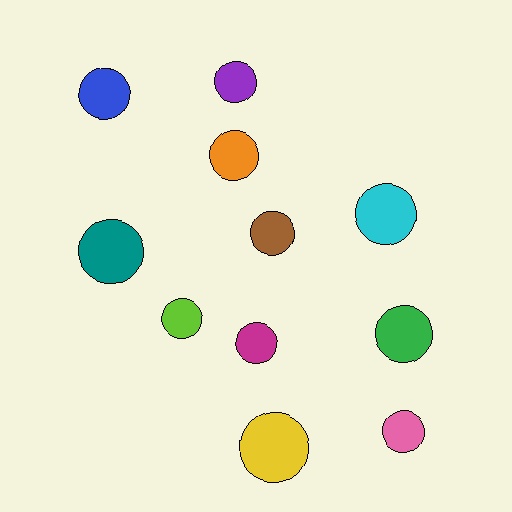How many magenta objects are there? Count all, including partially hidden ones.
There is 1 magenta object.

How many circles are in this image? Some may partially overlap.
There are 11 circles.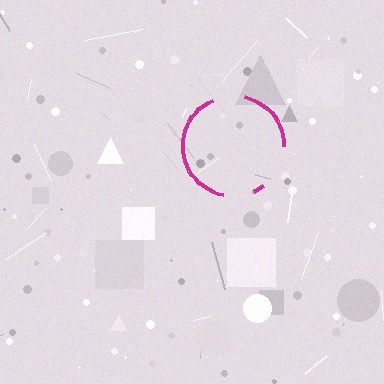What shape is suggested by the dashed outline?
The dashed outline suggests a circle.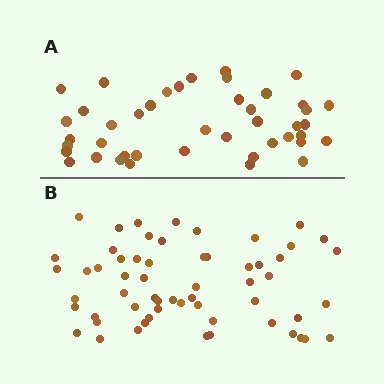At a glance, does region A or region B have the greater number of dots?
Region B (the bottom region) has more dots.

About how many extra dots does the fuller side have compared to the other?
Region B has approximately 15 more dots than region A.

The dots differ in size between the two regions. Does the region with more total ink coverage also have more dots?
No. Region A has more total ink coverage because its dots are larger, but region B actually contains more individual dots. Total area can be misleading — the number of items is what matters here.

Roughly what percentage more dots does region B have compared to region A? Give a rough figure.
About 35% more.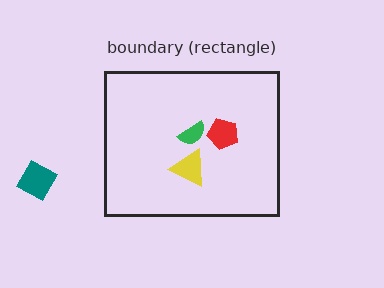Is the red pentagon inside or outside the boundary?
Inside.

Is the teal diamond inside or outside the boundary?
Outside.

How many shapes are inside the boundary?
3 inside, 1 outside.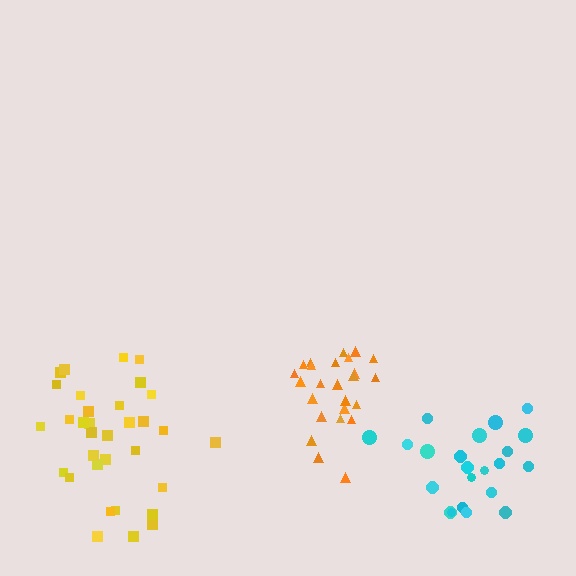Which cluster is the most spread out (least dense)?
Cyan.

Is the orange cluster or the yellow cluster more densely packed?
Orange.